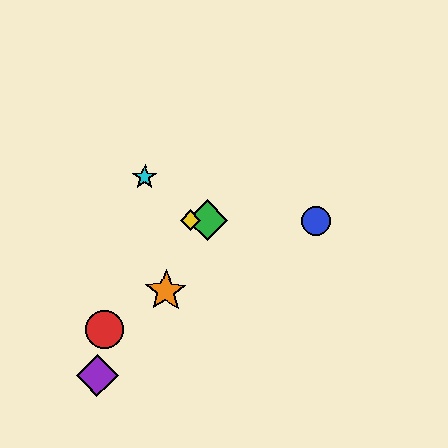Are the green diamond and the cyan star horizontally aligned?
No, the green diamond is at y≈220 and the cyan star is at y≈177.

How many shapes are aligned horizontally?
3 shapes (the blue circle, the green diamond, the yellow diamond) are aligned horizontally.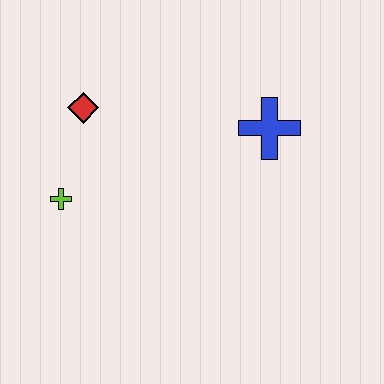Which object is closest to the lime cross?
The red diamond is closest to the lime cross.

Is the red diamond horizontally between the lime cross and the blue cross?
Yes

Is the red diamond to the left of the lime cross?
No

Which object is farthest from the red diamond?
The blue cross is farthest from the red diamond.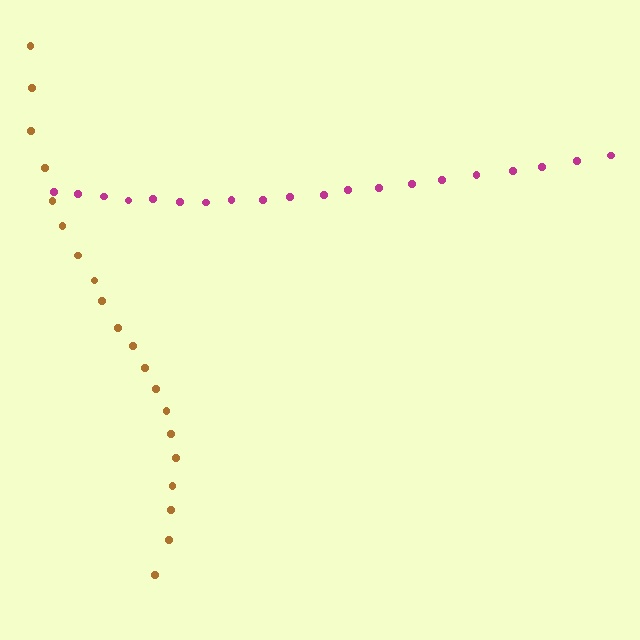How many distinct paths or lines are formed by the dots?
There are 2 distinct paths.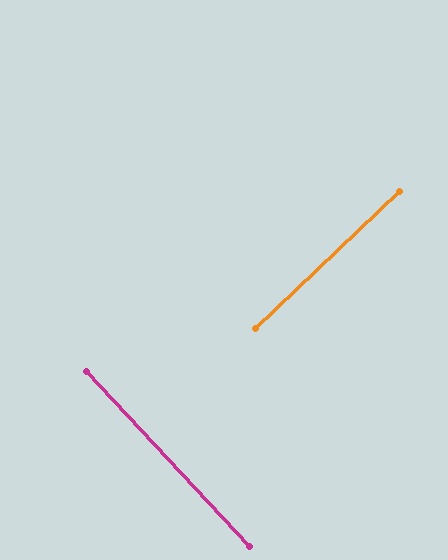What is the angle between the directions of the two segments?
Approximately 89 degrees.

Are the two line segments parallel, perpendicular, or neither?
Perpendicular — they meet at approximately 89°.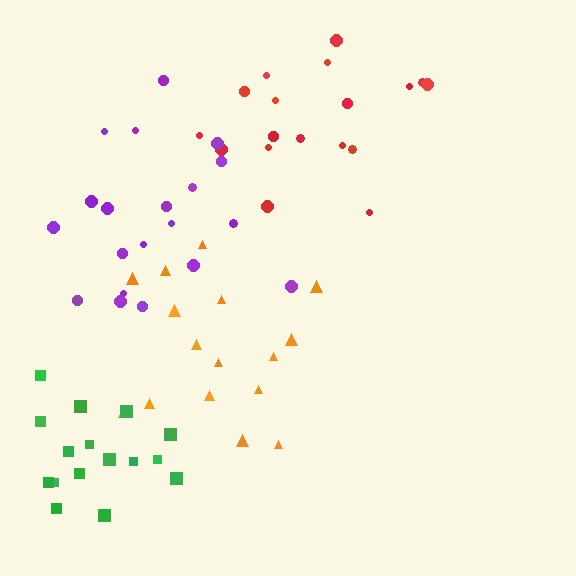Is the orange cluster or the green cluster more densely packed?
Green.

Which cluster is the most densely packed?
Green.